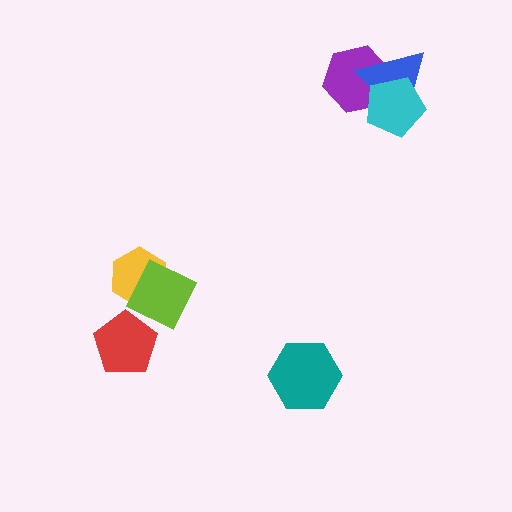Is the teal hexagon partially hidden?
No, no other shape covers it.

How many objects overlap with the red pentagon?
1 object overlaps with the red pentagon.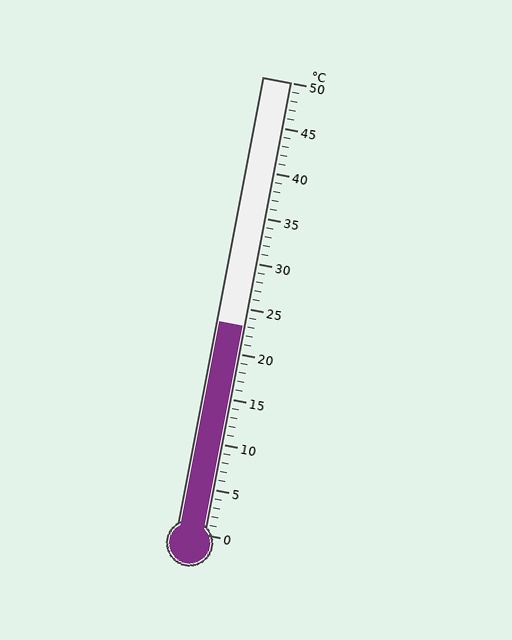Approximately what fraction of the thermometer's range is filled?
The thermometer is filled to approximately 45% of its range.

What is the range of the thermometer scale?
The thermometer scale ranges from 0°C to 50°C.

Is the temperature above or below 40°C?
The temperature is below 40°C.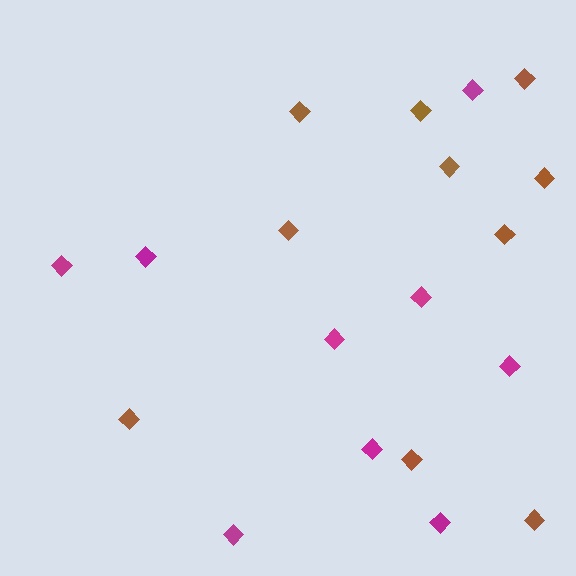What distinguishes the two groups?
There are 2 groups: one group of brown diamonds (10) and one group of magenta diamonds (9).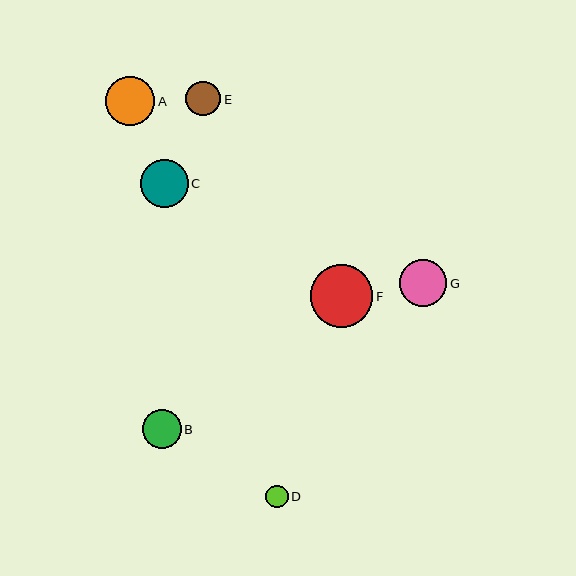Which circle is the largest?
Circle F is the largest with a size of approximately 63 pixels.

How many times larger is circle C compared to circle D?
Circle C is approximately 2.2 times the size of circle D.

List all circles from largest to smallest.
From largest to smallest: F, A, C, G, B, E, D.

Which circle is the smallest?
Circle D is the smallest with a size of approximately 22 pixels.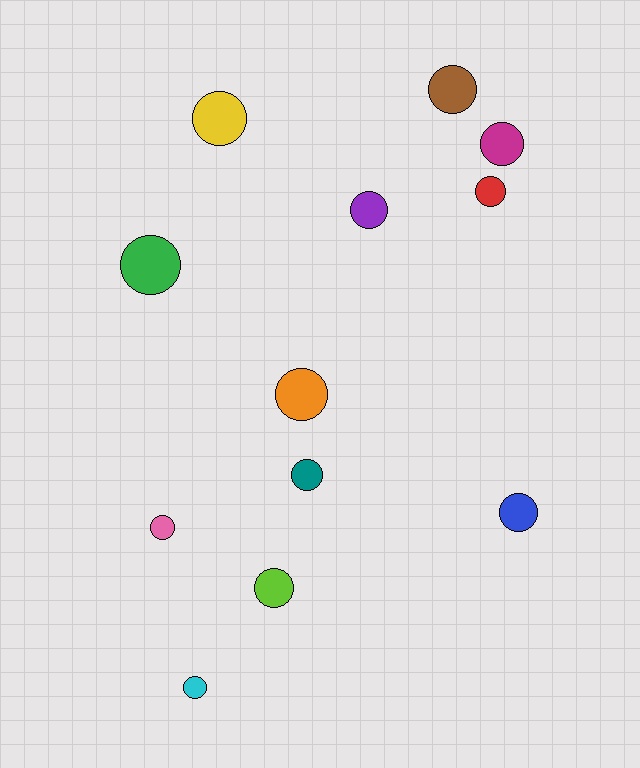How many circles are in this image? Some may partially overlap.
There are 12 circles.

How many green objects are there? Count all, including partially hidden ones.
There is 1 green object.